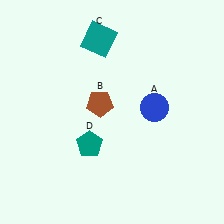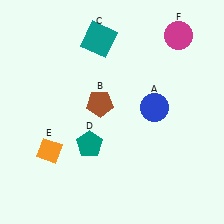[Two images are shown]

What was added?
An orange diamond (E), a magenta circle (F) were added in Image 2.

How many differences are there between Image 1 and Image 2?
There are 2 differences between the two images.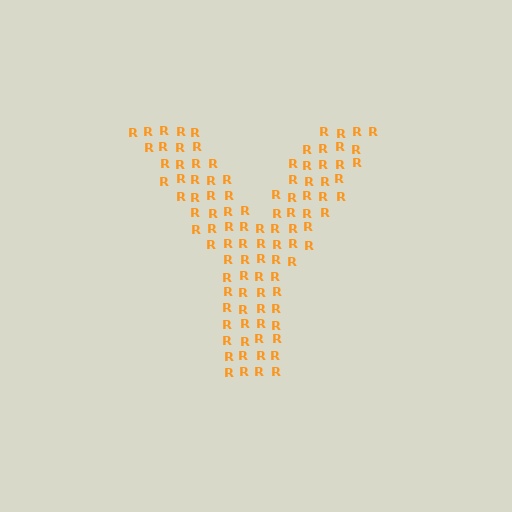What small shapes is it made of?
It is made of small letter R's.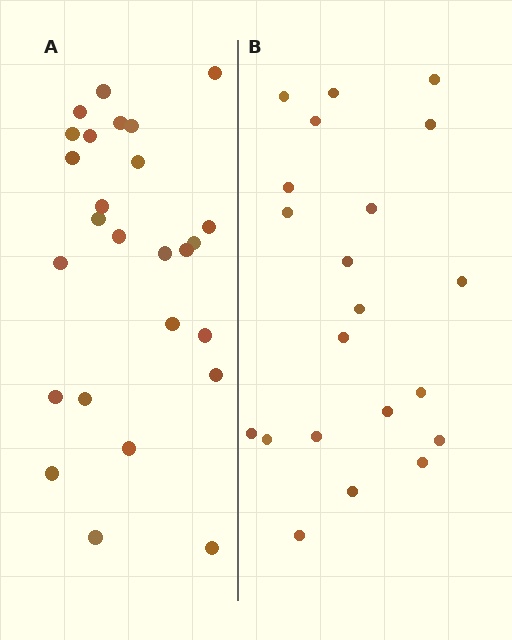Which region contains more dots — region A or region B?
Region A (the left region) has more dots.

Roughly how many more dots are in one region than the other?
Region A has about 5 more dots than region B.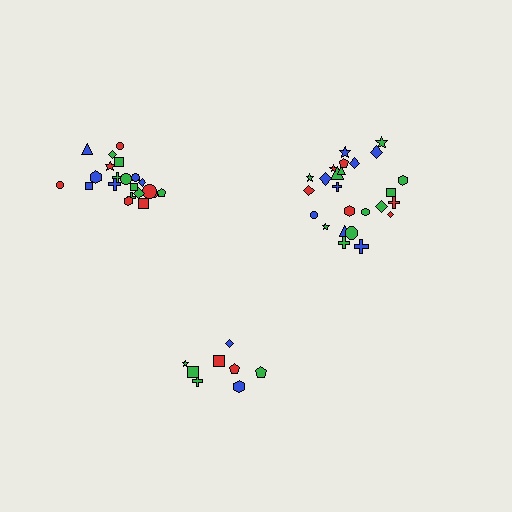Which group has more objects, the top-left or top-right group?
The top-right group.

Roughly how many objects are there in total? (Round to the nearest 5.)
Roughly 55 objects in total.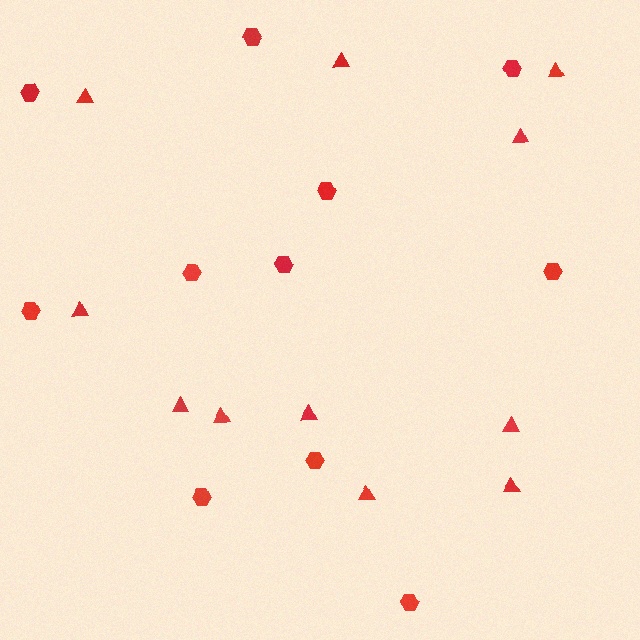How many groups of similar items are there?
There are 2 groups: one group of hexagons (11) and one group of triangles (11).